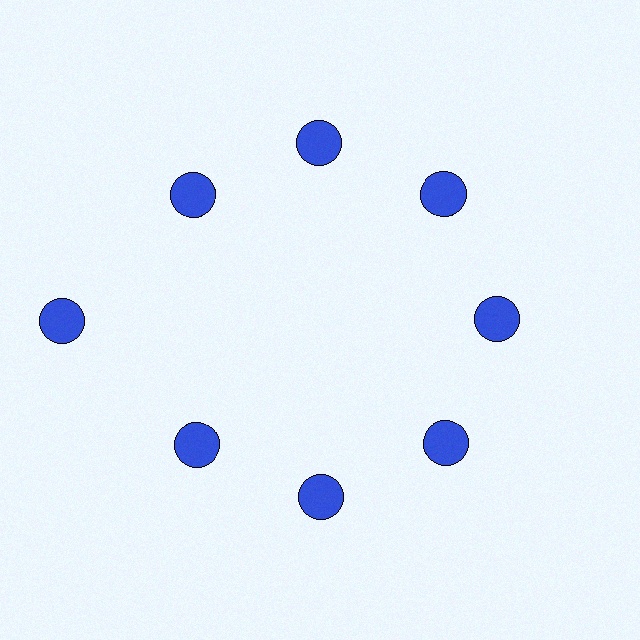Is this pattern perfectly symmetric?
No. The 8 blue circles are arranged in a ring, but one element near the 9 o'clock position is pushed outward from the center, breaking the 8-fold rotational symmetry.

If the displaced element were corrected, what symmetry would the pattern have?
It would have 8-fold rotational symmetry — the pattern would map onto itself every 45 degrees.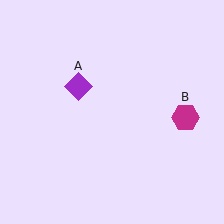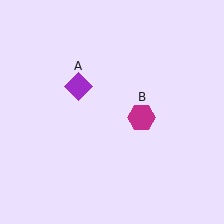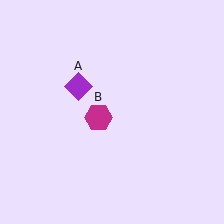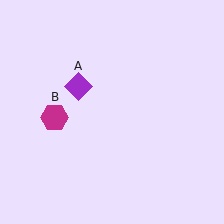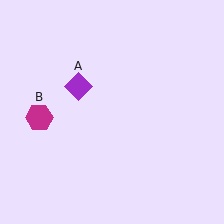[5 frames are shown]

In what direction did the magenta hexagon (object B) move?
The magenta hexagon (object B) moved left.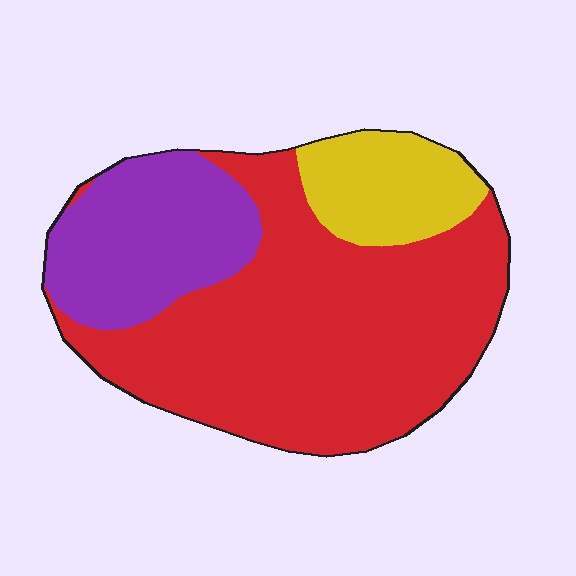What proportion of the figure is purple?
Purple takes up about one quarter (1/4) of the figure.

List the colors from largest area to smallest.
From largest to smallest: red, purple, yellow.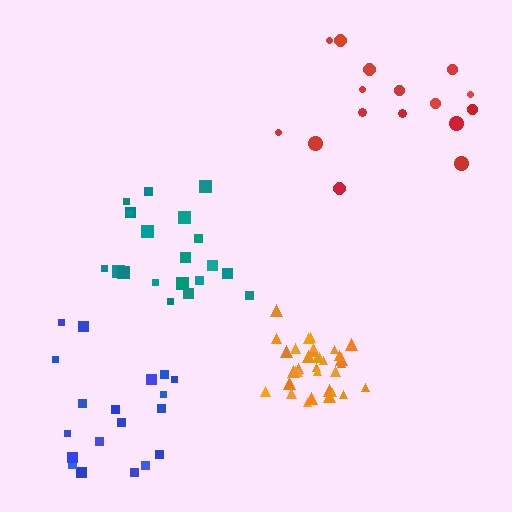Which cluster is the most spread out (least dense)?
Red.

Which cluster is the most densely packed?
Orange.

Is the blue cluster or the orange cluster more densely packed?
Orange.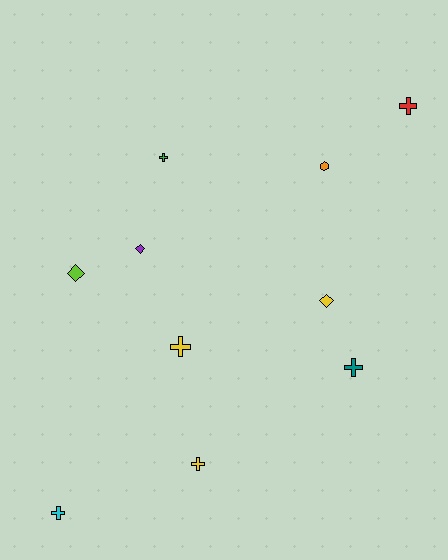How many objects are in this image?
There are 10 objects.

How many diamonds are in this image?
There are 3 diamonds.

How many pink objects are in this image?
There are no pink objects.